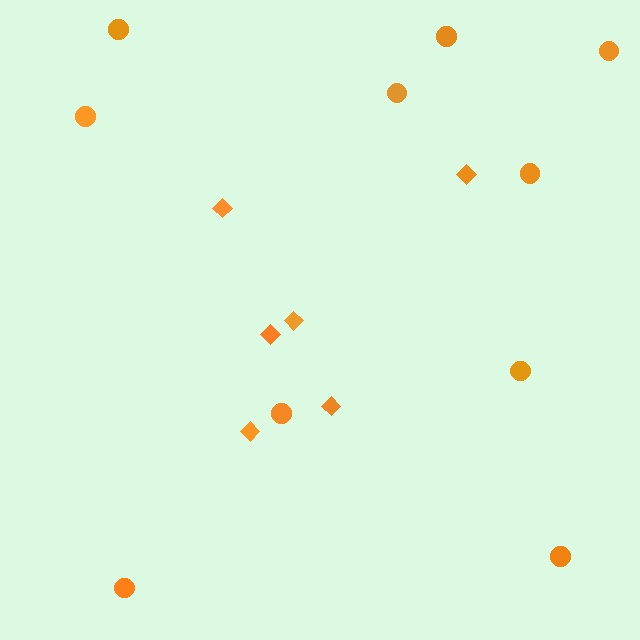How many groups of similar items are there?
There are 2 groups: one group of diamonds (6) and one group of circles (10).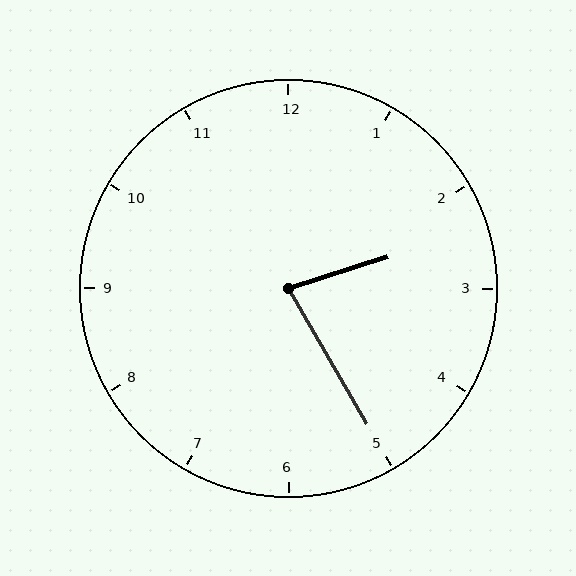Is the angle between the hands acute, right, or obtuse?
It is acute.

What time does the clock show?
2:25.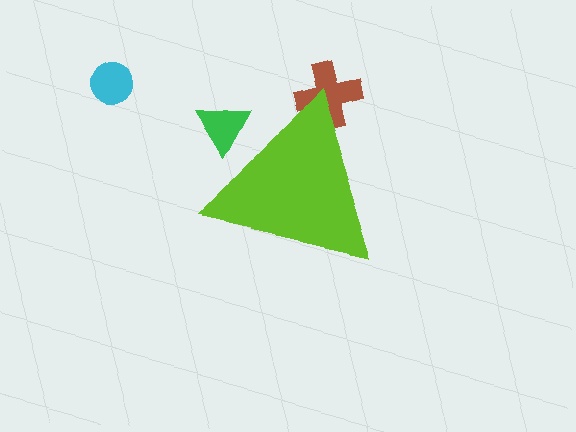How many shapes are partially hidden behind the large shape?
2 shapes are partially hidden.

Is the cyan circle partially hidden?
No, the cyan circle is fully visible.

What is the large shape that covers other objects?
A lime triangle.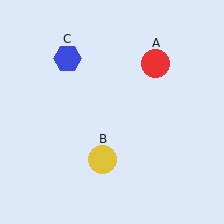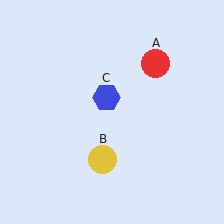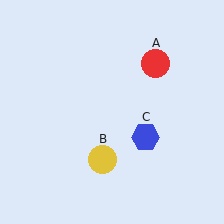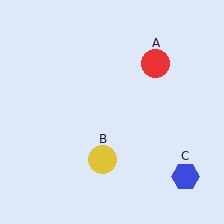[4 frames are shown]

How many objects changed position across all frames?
1 object changed position: blue hexagon (object C).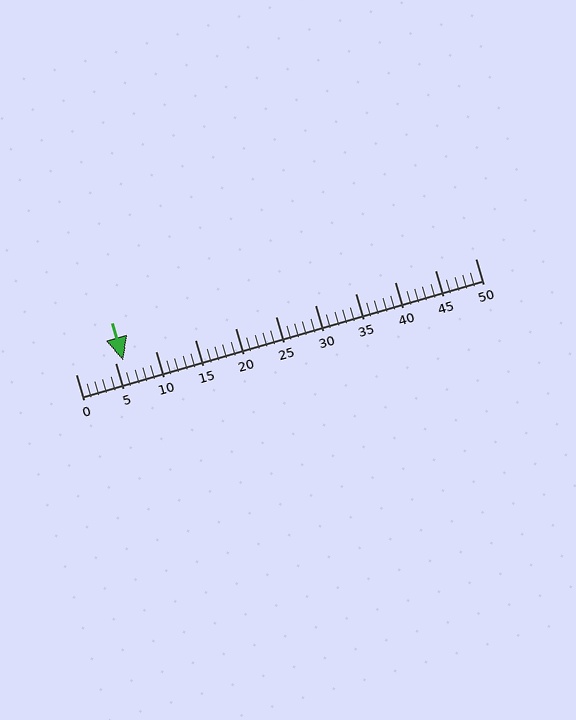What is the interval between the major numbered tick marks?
The major tick marks are spaced 5 units apart.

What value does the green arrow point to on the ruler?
The green arrow points to approximately 6.